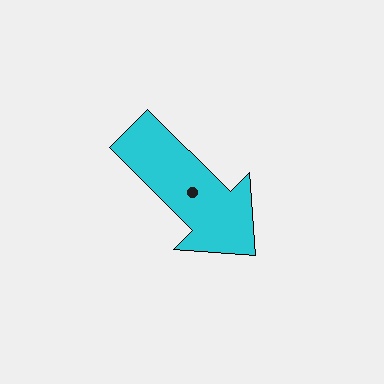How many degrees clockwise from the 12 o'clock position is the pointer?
Approximately 135 degrees.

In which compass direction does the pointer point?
Southeast.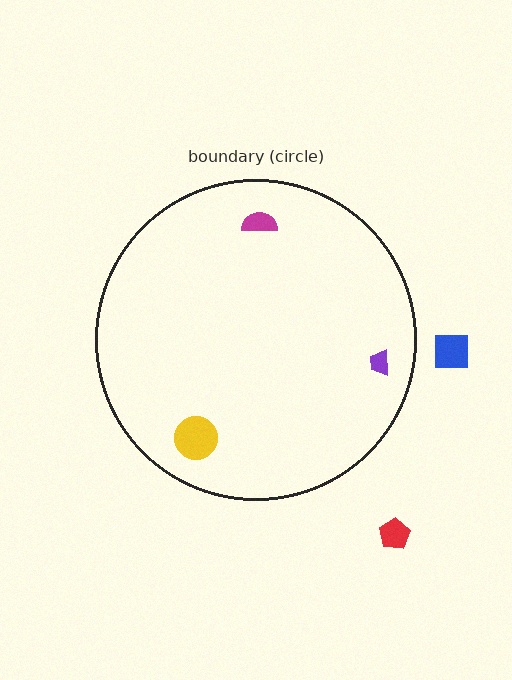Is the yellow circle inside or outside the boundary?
Inside.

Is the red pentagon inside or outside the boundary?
Outside.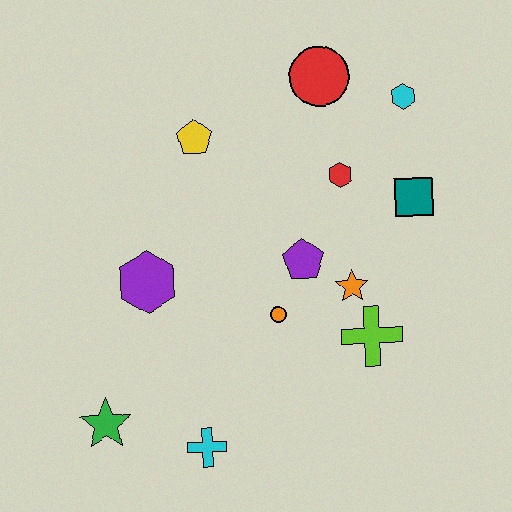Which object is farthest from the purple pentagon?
The green star is farthest from the purple pentagon.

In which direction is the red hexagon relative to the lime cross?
The red hexagon is above the lime cross.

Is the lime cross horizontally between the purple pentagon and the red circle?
No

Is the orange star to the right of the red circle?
Yes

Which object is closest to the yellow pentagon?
The red circle is closest to the yellow pentagon.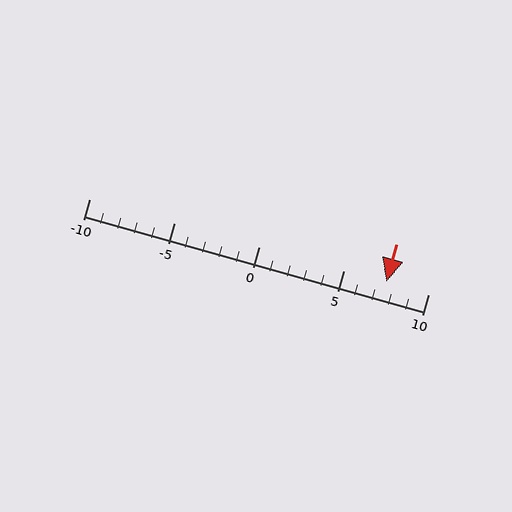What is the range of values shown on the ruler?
The ruler shows values from -10 to 10.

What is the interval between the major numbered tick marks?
The major tick marks are spaced 5 units apart.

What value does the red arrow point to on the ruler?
The red arrow points to approximately 8.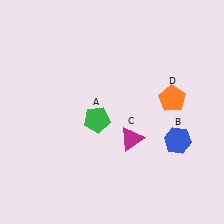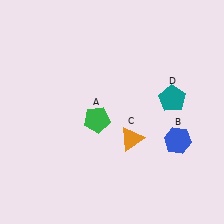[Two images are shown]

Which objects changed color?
C changed from magenta to orange. D changed from orange to teal.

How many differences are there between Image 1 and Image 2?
There are 2 differences between the two images.